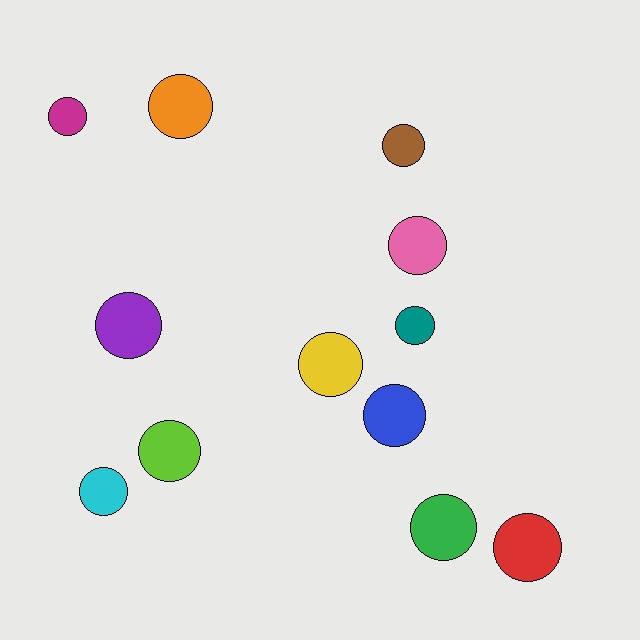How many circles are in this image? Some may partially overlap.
There are 12 circles.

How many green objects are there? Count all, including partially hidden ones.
There is 1 green object.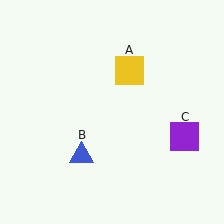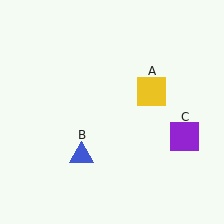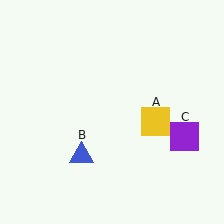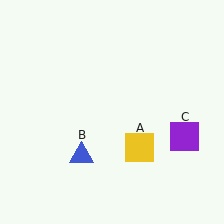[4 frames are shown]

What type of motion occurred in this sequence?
The yellow square (object A) rotated clockwise around the center of the scene.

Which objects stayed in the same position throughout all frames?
Blue triangle (object B) and purple square (object C) remained stationary.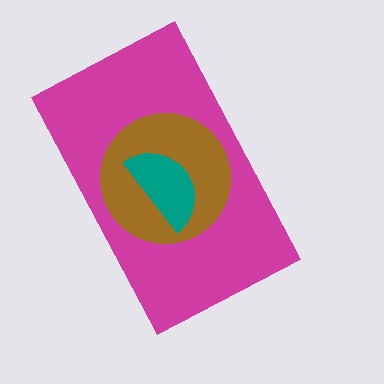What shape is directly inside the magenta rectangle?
The brown circle.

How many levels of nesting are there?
3.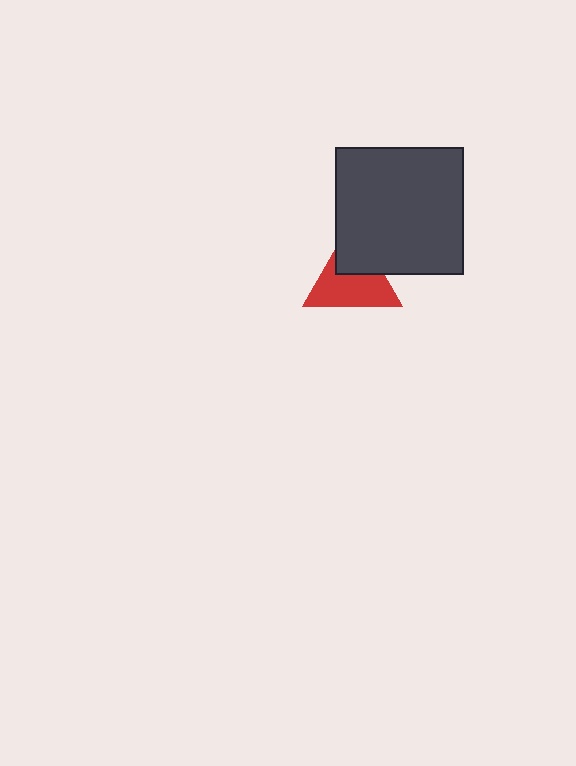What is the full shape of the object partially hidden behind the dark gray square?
The partially hidden object is a red triangle.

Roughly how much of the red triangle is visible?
About half of it is visible (roughly 64%).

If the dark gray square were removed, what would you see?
You would see the complete red triangle.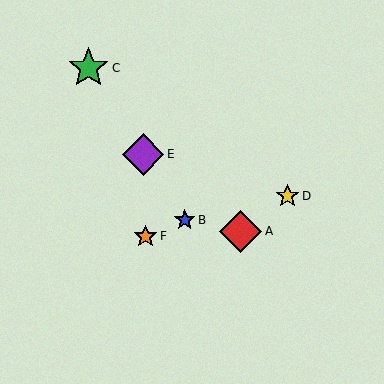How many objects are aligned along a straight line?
3 objects (B, C, E) are aligned along a straight line.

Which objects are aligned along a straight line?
Objects B, C, E are aligned along a straight line.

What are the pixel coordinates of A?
Object A is at (241, 232).